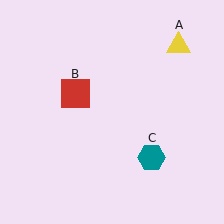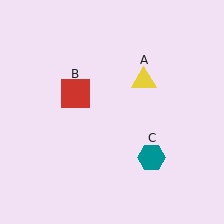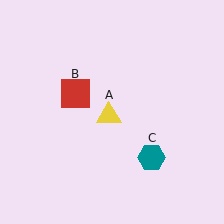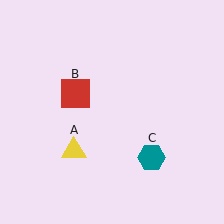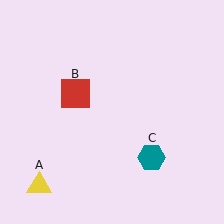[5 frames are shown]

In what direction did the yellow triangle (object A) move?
The yellow triangle (object A) moved down and to the left.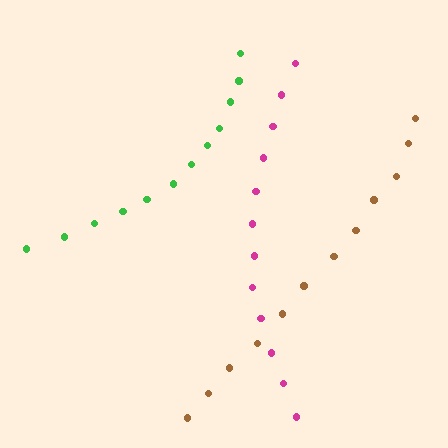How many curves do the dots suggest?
There are 3 distinct paths.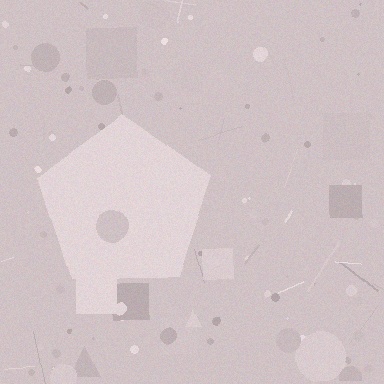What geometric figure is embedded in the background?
A pentagon is embedded in the background.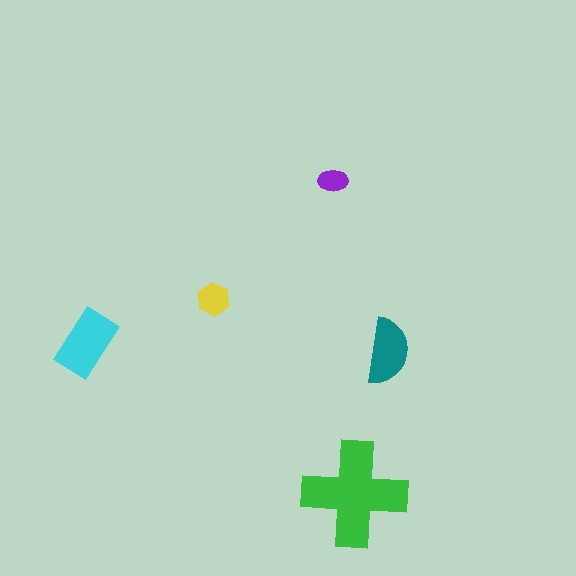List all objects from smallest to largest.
The purple ellipse, the yellow hexagon, the teal semicircle, the cyan rectangle, the green cross.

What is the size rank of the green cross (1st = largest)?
1st.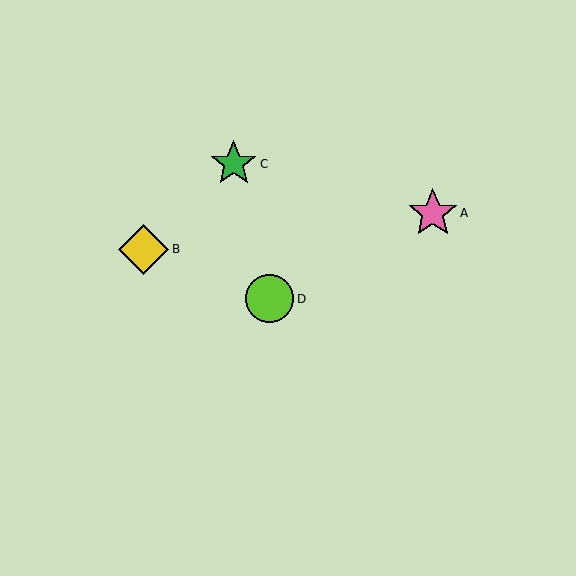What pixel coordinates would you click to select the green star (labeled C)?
Click at (234, 164) to select the green star C.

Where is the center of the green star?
The center of the green star is at (234, 164).